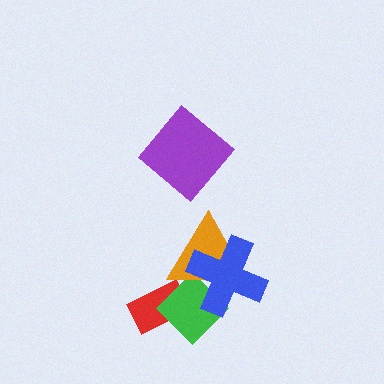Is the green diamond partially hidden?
Yes, it is partially covered by another shape.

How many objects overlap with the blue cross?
2 objects overlap with the blue cross.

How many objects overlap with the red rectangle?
1 object overlaps with the red rectangle.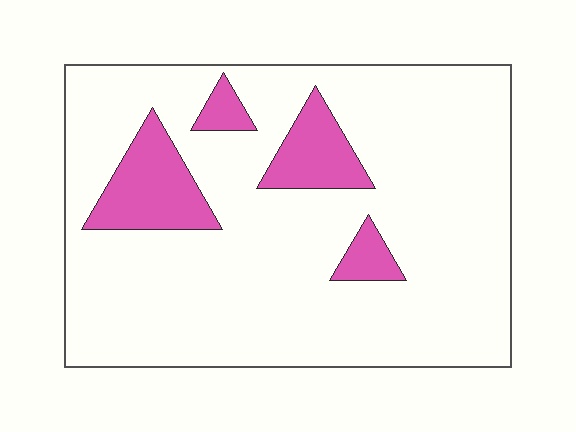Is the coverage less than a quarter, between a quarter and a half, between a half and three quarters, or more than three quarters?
Less than a quarter.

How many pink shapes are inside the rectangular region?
4.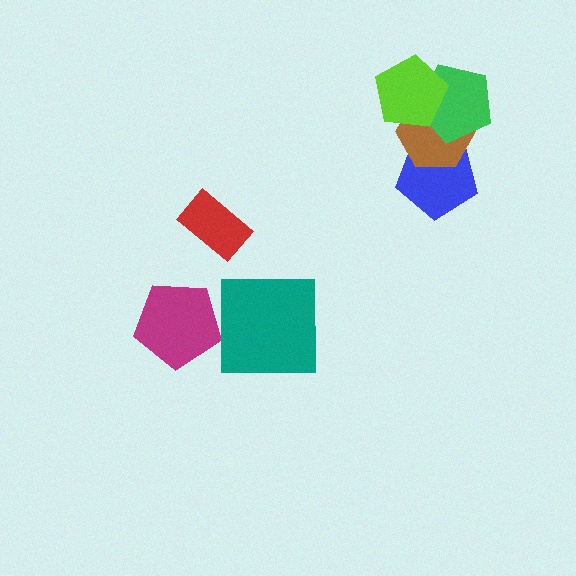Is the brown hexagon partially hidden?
Yes, it is partially covered by another shape.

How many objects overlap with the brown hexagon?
3 objects overlap with the brown hexagon.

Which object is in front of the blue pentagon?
The brown hexagon is in front of the blue pentagon.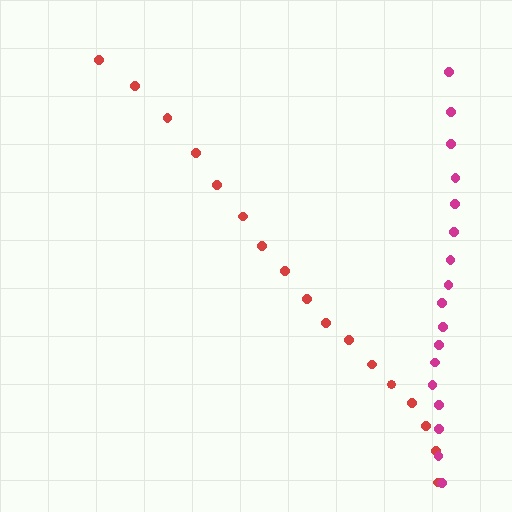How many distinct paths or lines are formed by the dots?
There are 2 distinct paths.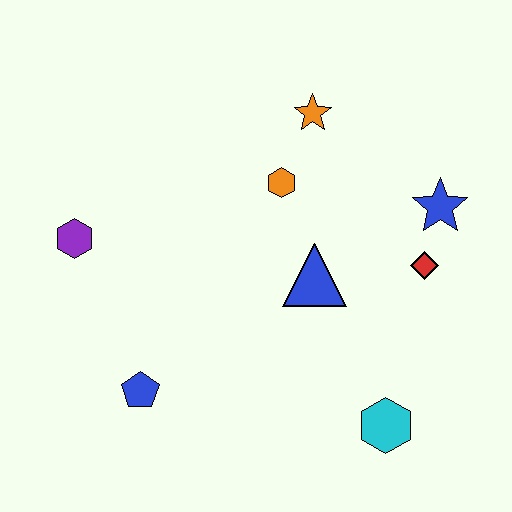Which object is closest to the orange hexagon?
The orange star is closest to the orange hexagon.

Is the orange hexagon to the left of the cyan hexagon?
Yes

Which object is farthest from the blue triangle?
The purple hexagon is farthest from the blue triangle.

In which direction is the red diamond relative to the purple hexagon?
The red diamond is to the right of the purple hexagon.